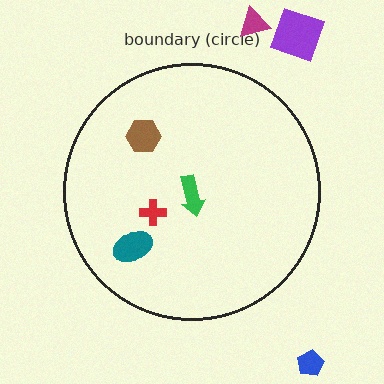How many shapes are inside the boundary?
4 inside, 3 outside.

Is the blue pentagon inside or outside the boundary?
Outside.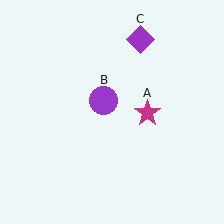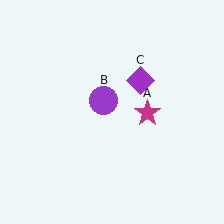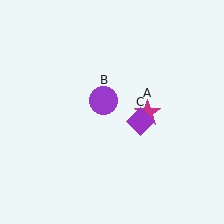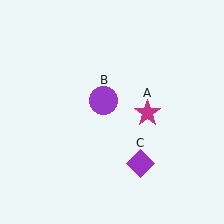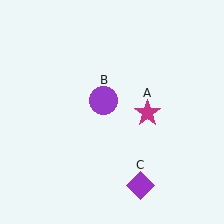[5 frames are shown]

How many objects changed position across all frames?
1 object changed position: purple diamond (object C).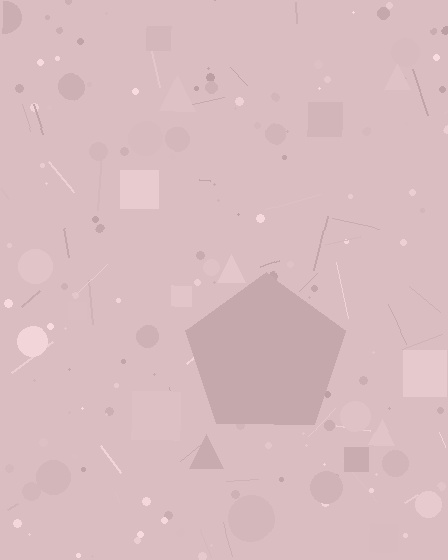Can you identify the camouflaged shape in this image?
The camouflaged shape is a pentagon.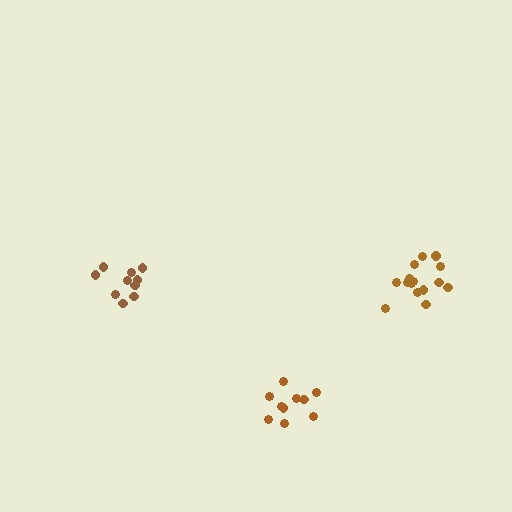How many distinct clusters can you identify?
There are 3 distinct clusters.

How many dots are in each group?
Group 1: 10 dots, Group 2: 15 dots, Group 3: 10 dots (35 total).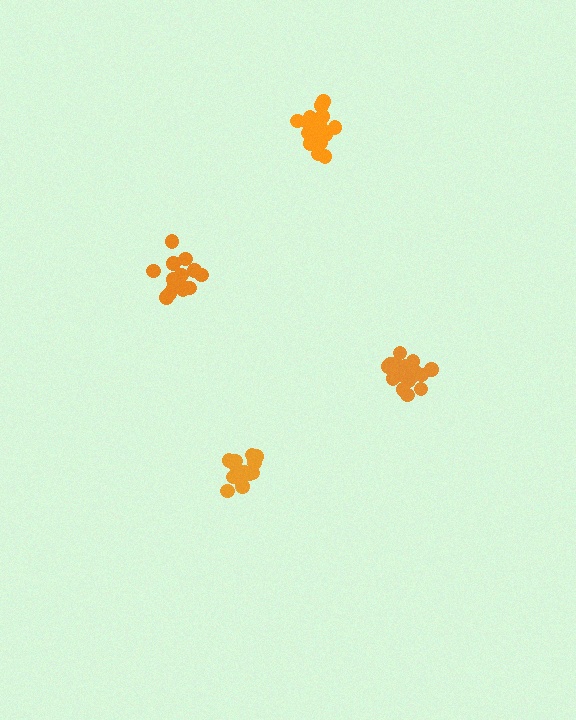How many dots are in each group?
Group 1: 14 dots, Group 2: 17 dots, Group 3: 14 dots, Group 4: 18 dots (63 total).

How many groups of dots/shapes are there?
There are 4 groups.